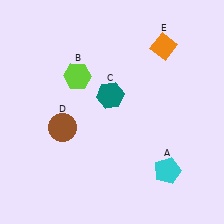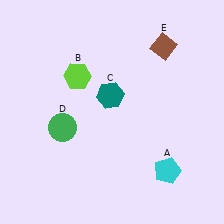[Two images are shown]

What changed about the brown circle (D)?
In Image 1, D is brown. In Image 2, it changed to green.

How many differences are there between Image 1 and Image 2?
There are 2 differences between the two images.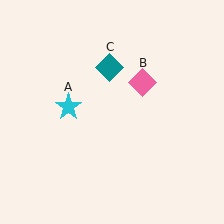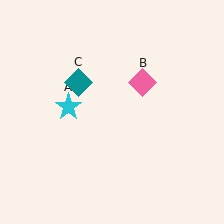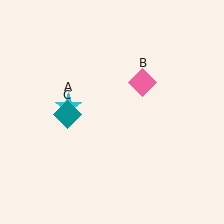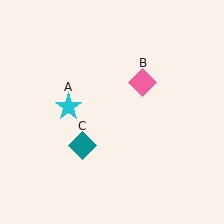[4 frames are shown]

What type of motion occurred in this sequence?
The teal diamond (object C) rotated counterclockwise around the center of the scene.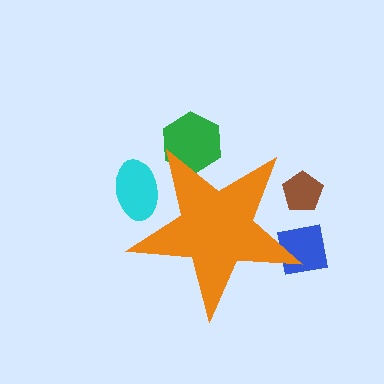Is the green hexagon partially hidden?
Yes, the green hexagon is partially hidden behind the orange star.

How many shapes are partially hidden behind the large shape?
4 shapes are partially hidden.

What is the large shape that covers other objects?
An orange star.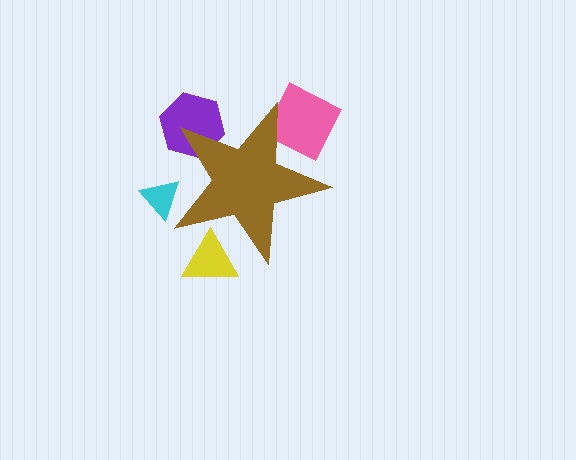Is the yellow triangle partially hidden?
Yes, the yellow triangle is partially hidden behind the brown star.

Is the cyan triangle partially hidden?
Yes, the cyan triangle is partially hidden behind the brown star.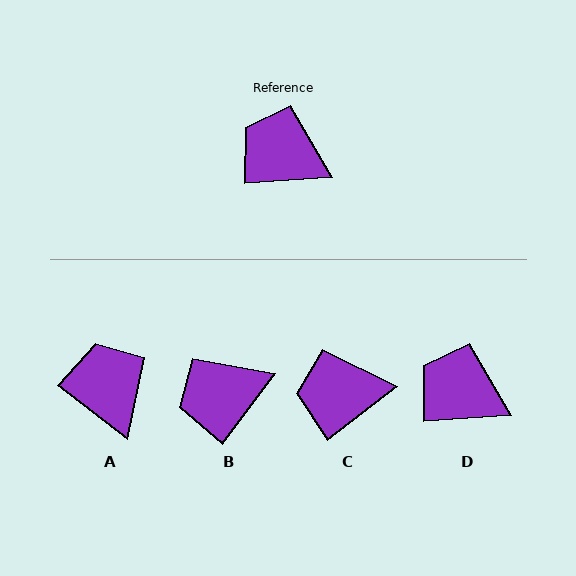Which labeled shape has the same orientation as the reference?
D.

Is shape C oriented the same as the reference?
No, it is off by about 34 degrees.